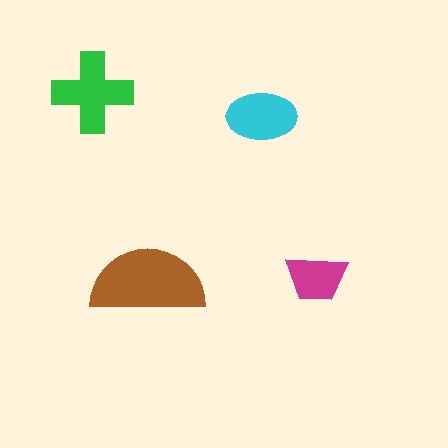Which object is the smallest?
The magenta trapezoid.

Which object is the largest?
The brown semicircle.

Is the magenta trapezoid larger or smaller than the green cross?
Smaller.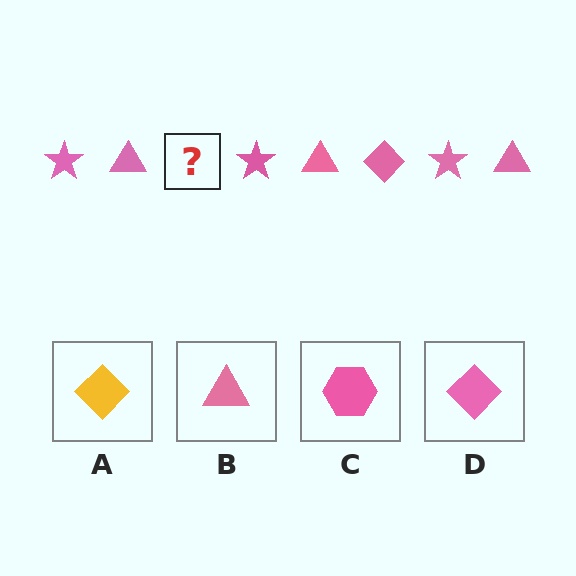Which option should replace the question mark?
Option D.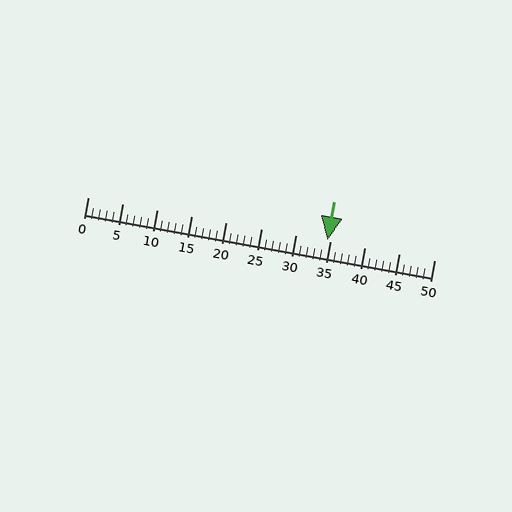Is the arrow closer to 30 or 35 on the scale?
The arrow is closer to 35.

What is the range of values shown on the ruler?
The ruler shows values from 0 to 50.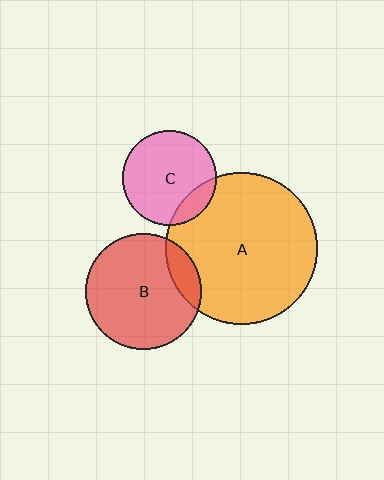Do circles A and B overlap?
Yes.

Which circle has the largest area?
Circle A (orange).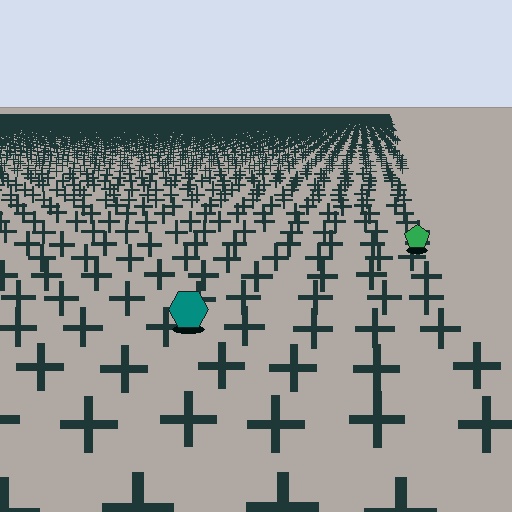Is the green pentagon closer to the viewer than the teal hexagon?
No. The teal hexagon is closer — you can tell from the texture gradient: the ground texture is coarser near it.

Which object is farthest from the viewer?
The green pentagon is farthest from the viewer. It appears smaller and the ground texture around it is denser.